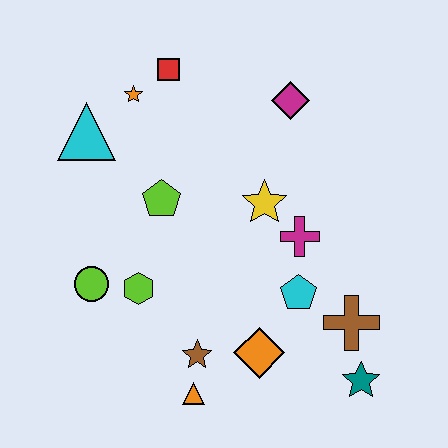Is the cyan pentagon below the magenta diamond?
Yes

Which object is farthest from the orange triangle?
The red square is farthest from the orange triangle.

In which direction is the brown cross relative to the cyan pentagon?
The brown cross is to the right of the cyan pentagon.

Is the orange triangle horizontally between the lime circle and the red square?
No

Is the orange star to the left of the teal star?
Yes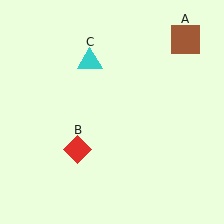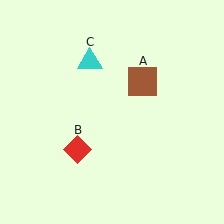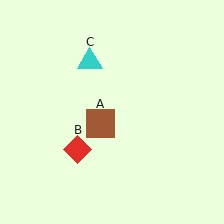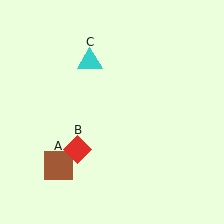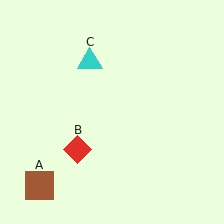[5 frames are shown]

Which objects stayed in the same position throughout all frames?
Red diamond (object B) and cyan triangle (object C) remained stationary.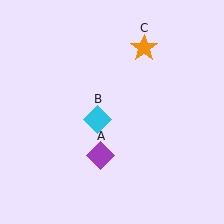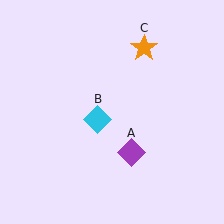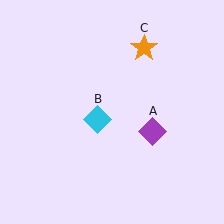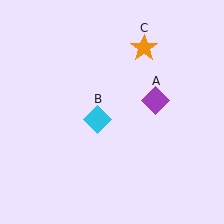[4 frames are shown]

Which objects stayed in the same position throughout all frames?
Cyan diamond (object B) and orange star (object C) remained stationary.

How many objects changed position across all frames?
1 object changed position: purple diamond (object A).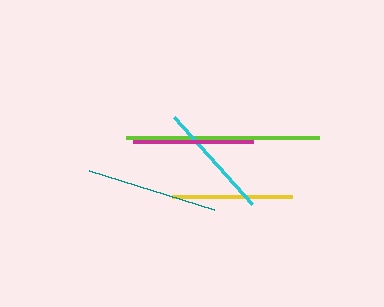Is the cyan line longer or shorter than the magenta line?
The magenta line is longer than the cyan line.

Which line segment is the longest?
The lime line is the longest at approximately 193 pixels.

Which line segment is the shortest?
The cyan line is the shortest at approximately 117 pixels.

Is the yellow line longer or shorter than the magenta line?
The yellow line is longer than the magenta line.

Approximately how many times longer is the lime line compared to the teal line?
The lime line is approximately 1.5 times the length of the teal line.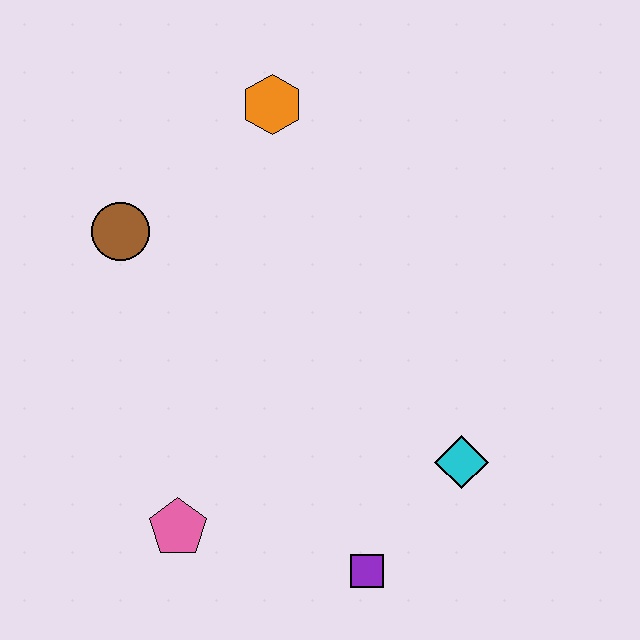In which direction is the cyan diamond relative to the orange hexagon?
The cyan diamond is below the orange hexagon.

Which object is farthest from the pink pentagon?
The orange hexagon is farthest from the pink pentagon.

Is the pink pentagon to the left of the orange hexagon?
Yes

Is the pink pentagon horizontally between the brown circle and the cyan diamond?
Yes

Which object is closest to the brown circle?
The orange hexagon is closest to the brown circle.